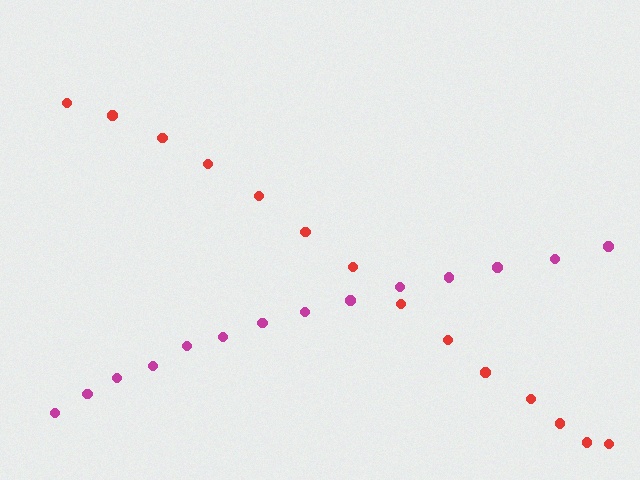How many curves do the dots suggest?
There are 2 distinct paths.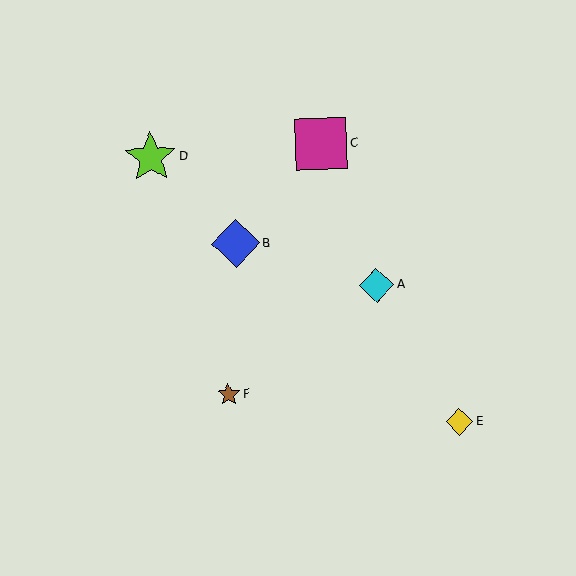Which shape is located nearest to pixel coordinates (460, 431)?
The yellow diamond (labeled E) at (459, 422) is nearest to that location.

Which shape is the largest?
The lime star (labeled D) is the largest.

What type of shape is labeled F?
Shape F is a brown star.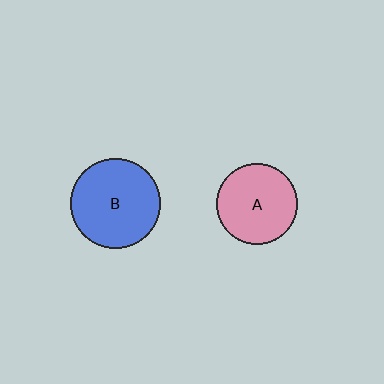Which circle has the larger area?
Circle B (blue).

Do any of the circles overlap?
No, none of the circles overlap.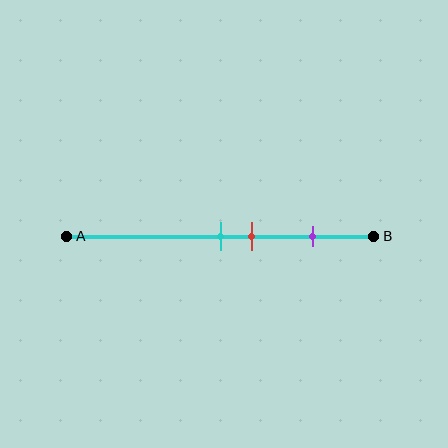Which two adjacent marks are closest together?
The cyan and red marks are the closest adjacent pair.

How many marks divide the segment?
There are 3 marks dividing the segment.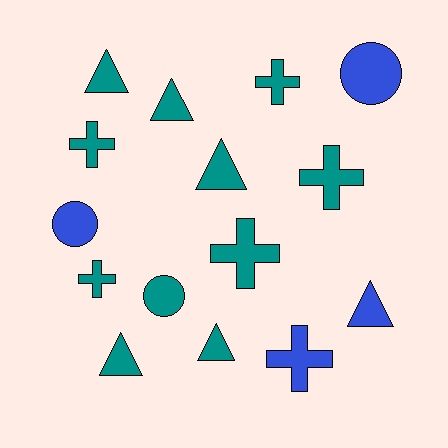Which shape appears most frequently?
Triangle, with 6 objects.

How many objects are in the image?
There are 15 objects.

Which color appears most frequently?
Teal, with 11 objects.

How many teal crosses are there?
There are 5 teal crosses.